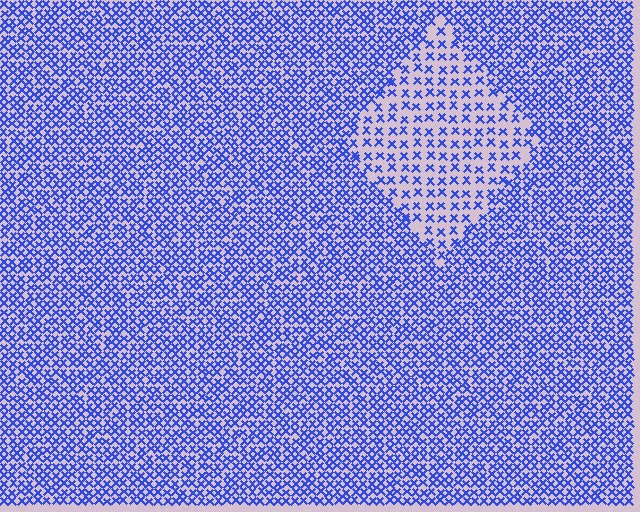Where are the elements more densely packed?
The elements are more densely packed outside the diamond boundary.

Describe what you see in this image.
The image contains small blue elements arranged at two different densities. A diamond-shaped region is visible where the elements are less densely packed than the surrounding area.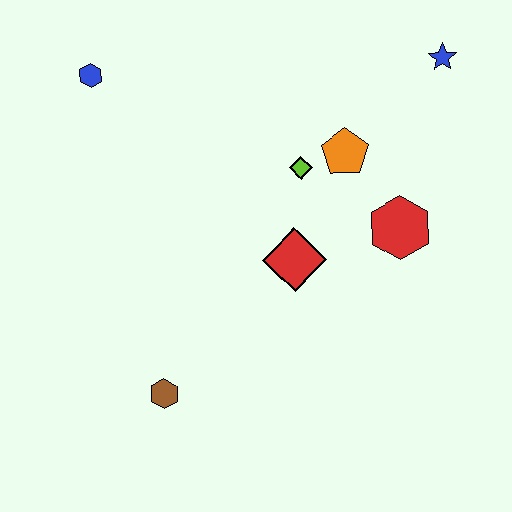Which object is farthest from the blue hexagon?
The blue star is farthest from the blue hexagon.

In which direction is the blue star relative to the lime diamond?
The blue star is to the right of the lime diamond.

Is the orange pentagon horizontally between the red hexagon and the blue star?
No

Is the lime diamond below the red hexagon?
No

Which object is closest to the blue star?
The orange pentagon is closest to the blue star.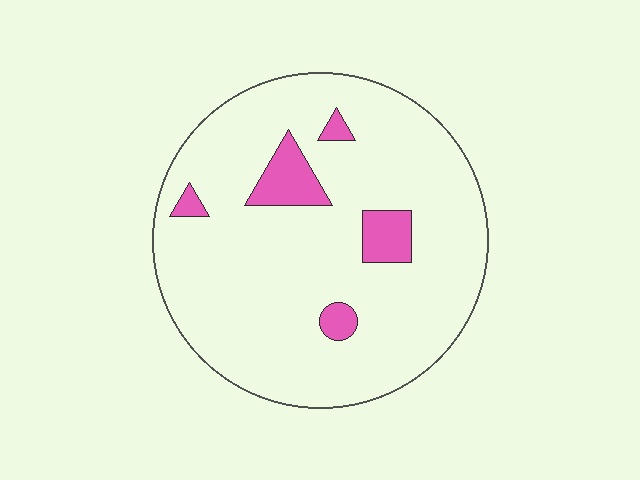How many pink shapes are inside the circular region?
5.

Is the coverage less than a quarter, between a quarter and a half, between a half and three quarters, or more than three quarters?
Less than a quarter.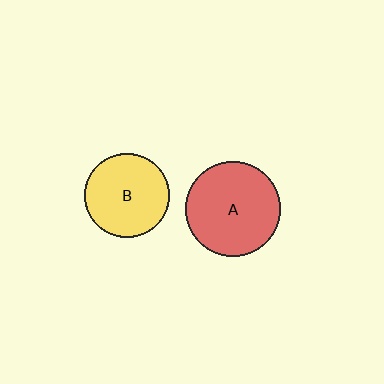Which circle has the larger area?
Circle A (red).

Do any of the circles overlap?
No, none of the circles overlap.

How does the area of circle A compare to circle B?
Approximately 1.3 times.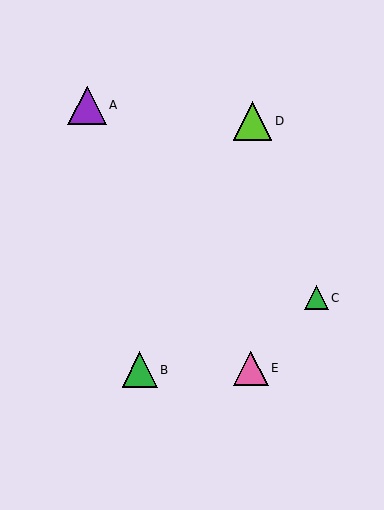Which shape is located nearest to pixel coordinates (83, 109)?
The purple triangle (labeled A) at (87, 105) is nearest to that location.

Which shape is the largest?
The purple triangle (labeled A) is the largest.